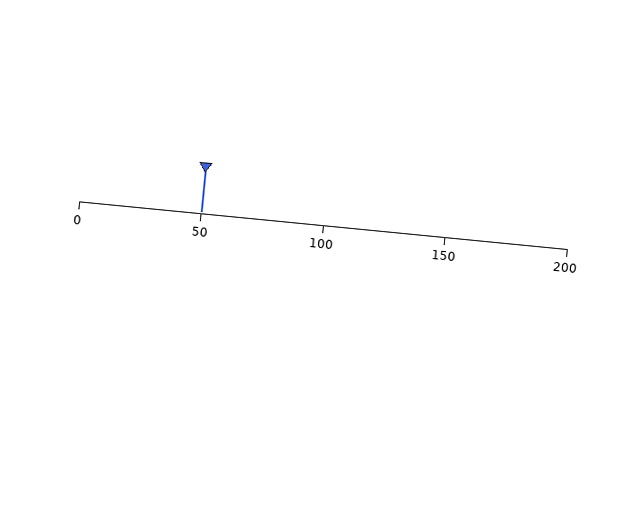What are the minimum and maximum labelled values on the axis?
The axis runs from 0 to 200.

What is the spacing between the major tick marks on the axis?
The major ticks are spaced 50 apart.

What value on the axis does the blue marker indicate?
The marker indicates approximately 50.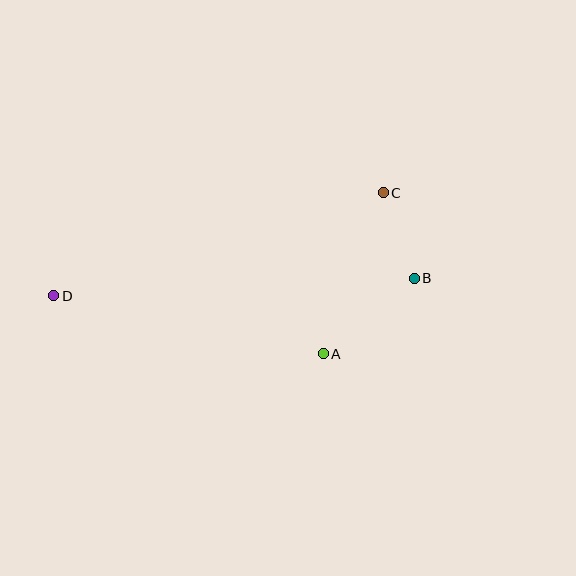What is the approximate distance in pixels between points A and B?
The distance between A and B is approximately 118 pixels.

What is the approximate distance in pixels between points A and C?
The distance between A and C is approximately 172 pixels.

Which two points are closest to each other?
Points B and C are closest to each other.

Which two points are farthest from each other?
Points B and D are farthest from each other.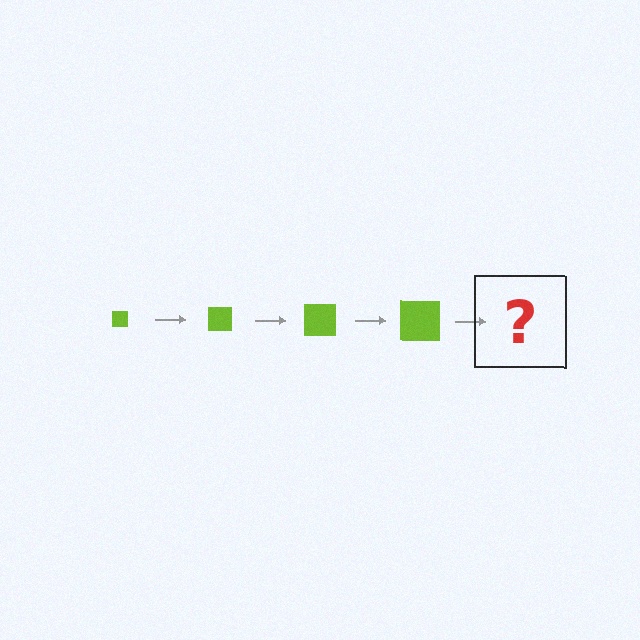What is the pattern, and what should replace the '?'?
The pattern is that the square gets progressively larger each step. The '?' should be a lime square, larger than the previous one.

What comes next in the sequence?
The next element should be a lime square, larger than the previous one.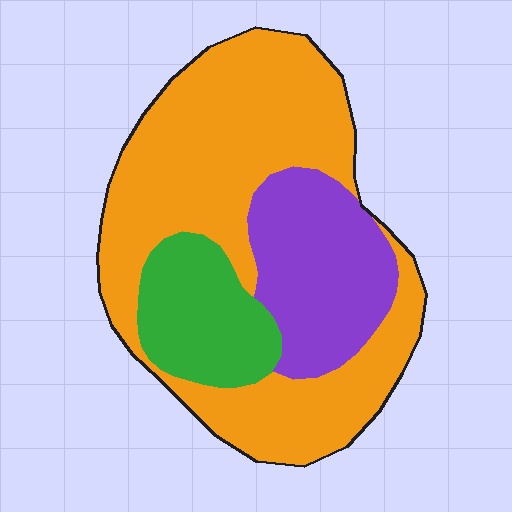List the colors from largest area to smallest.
From largest to smallest: orange, purple, green.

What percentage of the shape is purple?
Purple covers roughly 25% of the shape.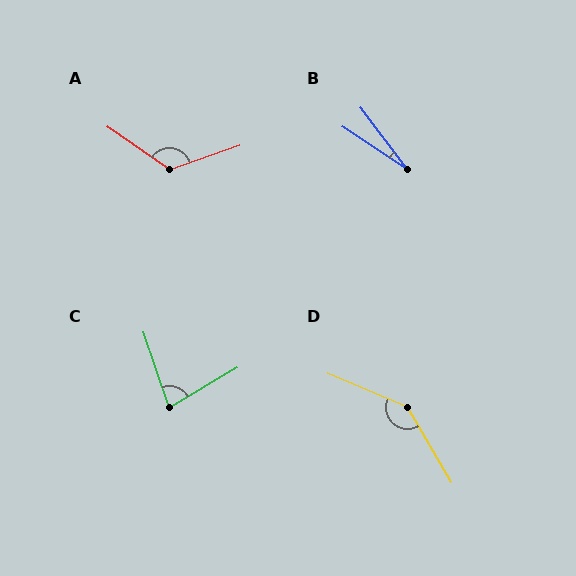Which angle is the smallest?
B, at approximately 20 degrees.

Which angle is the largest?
D, at approximately 143 degrees.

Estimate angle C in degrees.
Approximately 79 degrees.